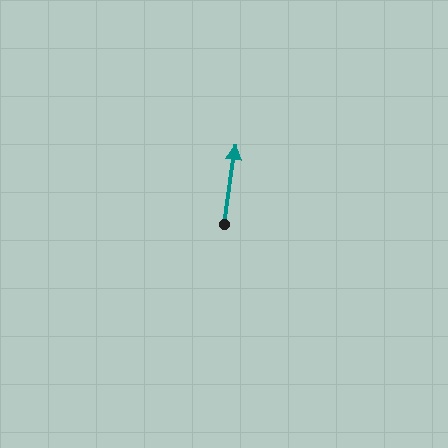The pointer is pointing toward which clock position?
Roughly 12 o'clock.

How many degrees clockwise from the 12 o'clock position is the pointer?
Approximately 9 degrees.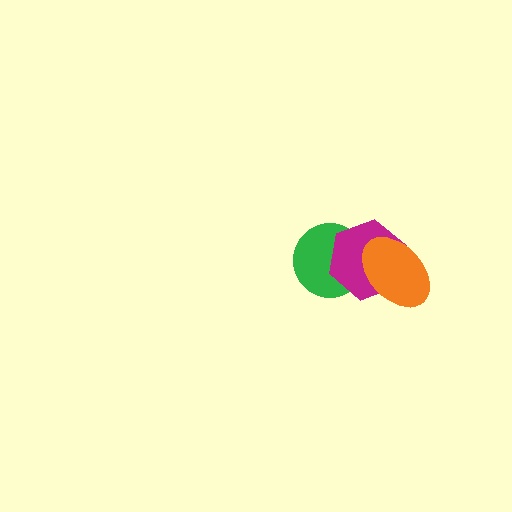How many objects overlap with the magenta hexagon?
2 objects overlap with the magenta hexagon.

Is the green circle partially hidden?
Yes, it is partially covered by another shape.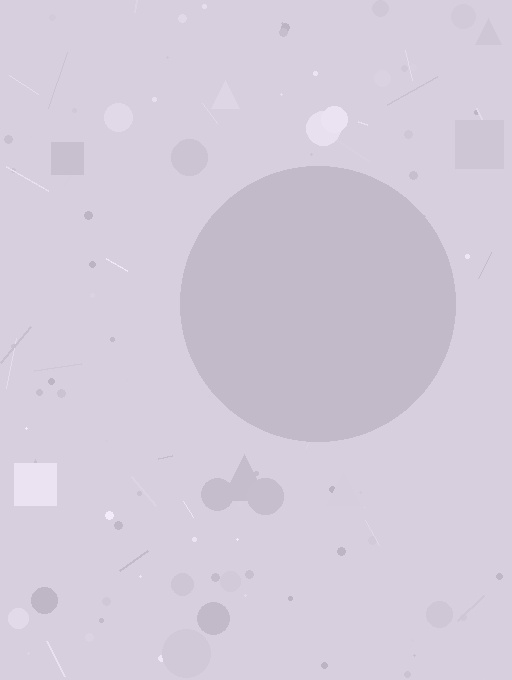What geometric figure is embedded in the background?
A circle is embedded in the background.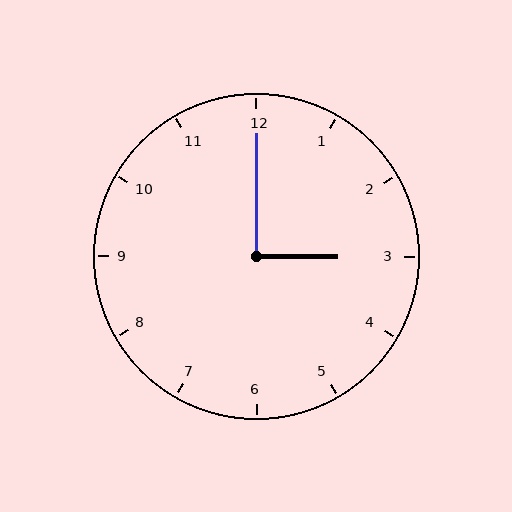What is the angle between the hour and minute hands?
Approximately 90 degrees.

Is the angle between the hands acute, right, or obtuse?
It is right.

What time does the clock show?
3:00.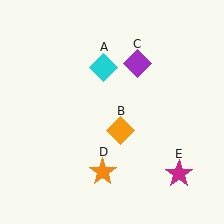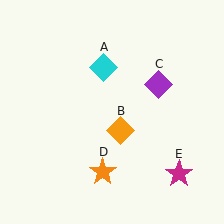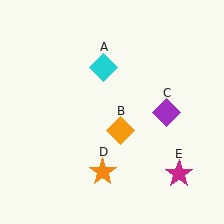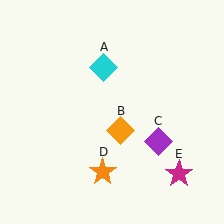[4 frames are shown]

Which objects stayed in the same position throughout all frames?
Cyan diamond (object A) and orange diamond (object B) and orange star (object D) and magenta star (object E) remained stationary.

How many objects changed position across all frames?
1 object changed position: purple diamond (object C).